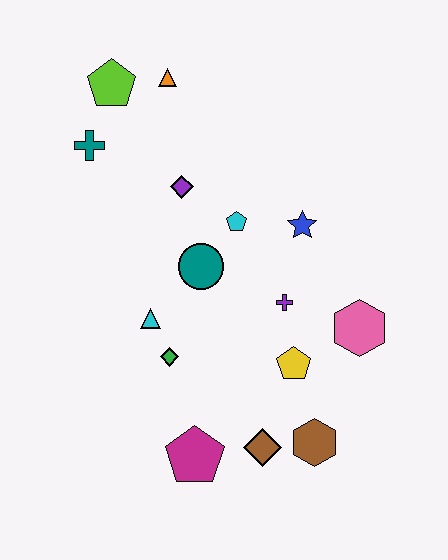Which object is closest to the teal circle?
The cyan pentagon is closest to the teal circle.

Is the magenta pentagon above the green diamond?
No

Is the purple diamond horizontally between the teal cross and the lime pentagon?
No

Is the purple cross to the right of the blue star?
No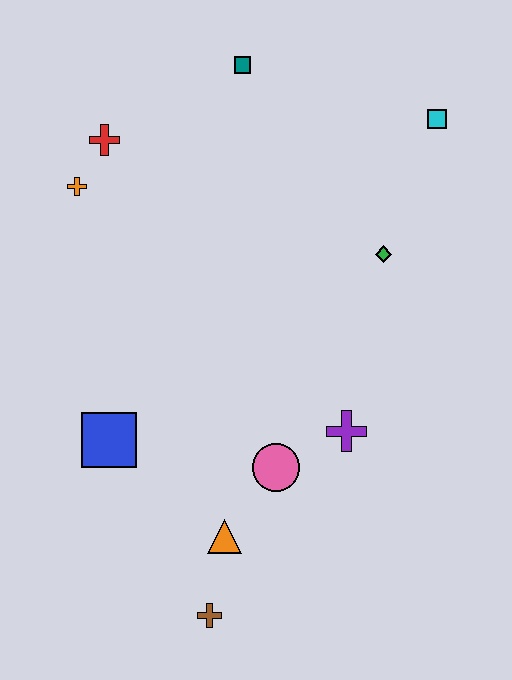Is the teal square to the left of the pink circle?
Yes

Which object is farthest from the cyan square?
The brown cross is farthest from the cyan square.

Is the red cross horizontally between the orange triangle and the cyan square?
No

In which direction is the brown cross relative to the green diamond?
The brown cross is below the green diamond.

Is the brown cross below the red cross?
Yes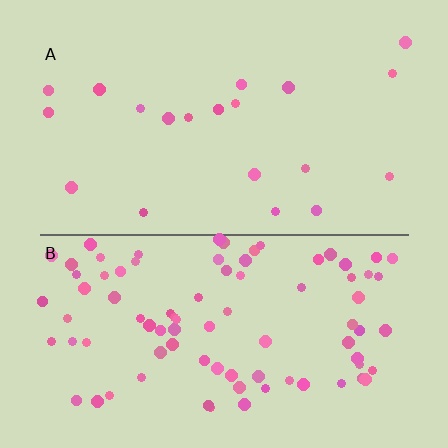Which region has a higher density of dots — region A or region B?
B (the bottom).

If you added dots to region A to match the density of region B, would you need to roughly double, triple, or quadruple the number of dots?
Approximately quadruple.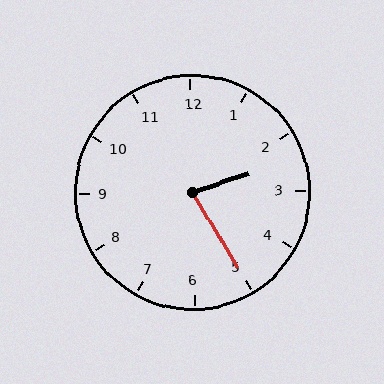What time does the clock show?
2:25.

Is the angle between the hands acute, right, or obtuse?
It is acute.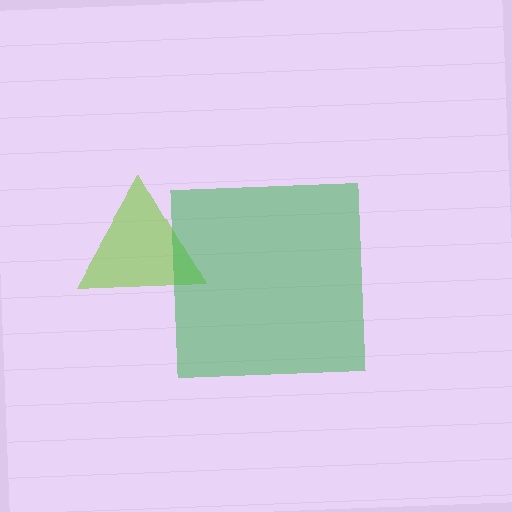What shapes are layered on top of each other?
The layered shapes are: a lime triangle, a green square.